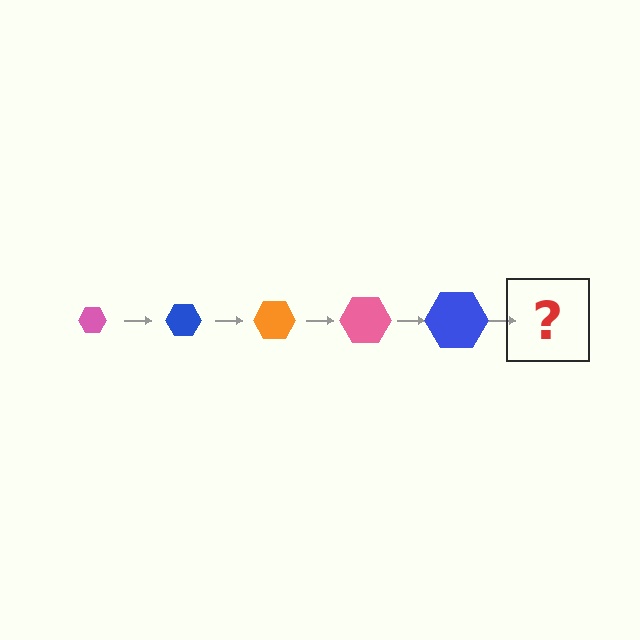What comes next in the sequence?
The next element should be an orange hexagon, larger than the previous one.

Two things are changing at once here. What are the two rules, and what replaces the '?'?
The two rules are that the hexagon grows larger each step and the color cycles through pink, blue, and orange. The '?' should be an orange hexagon, larger than the previous one.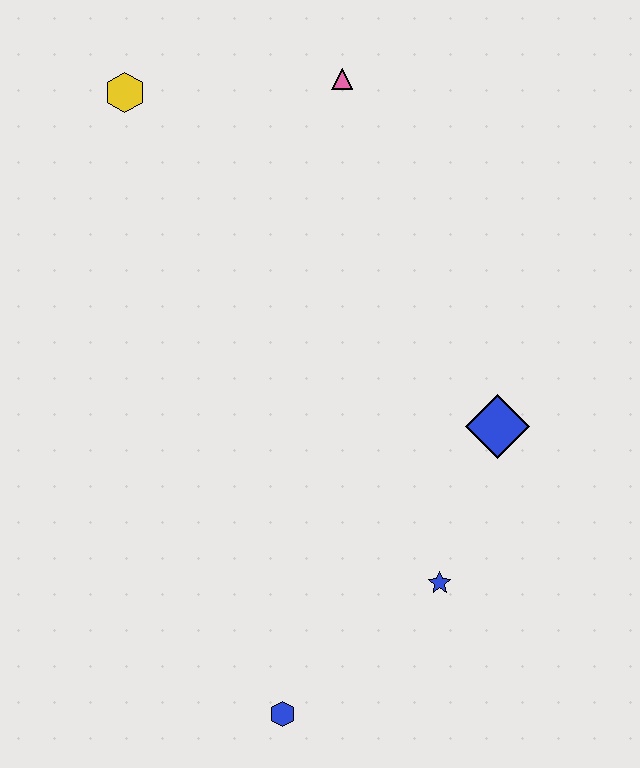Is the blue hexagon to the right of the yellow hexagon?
Yes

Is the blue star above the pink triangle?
No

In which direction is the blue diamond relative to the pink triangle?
The blue diamond is below the pink triangle.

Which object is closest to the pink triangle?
The yellow hexagon is closest to the pink triangle.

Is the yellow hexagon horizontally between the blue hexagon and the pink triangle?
No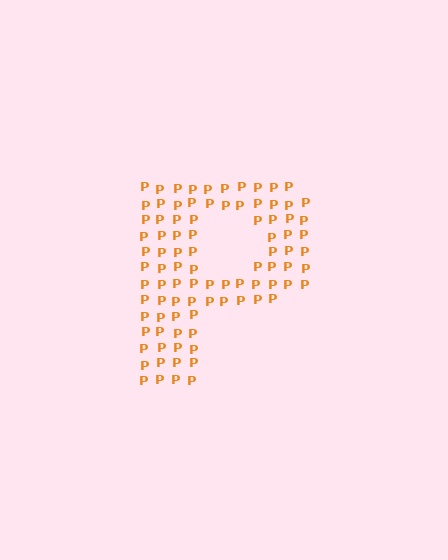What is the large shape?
The large shape is the letter P.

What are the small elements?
The small elements are letter P's.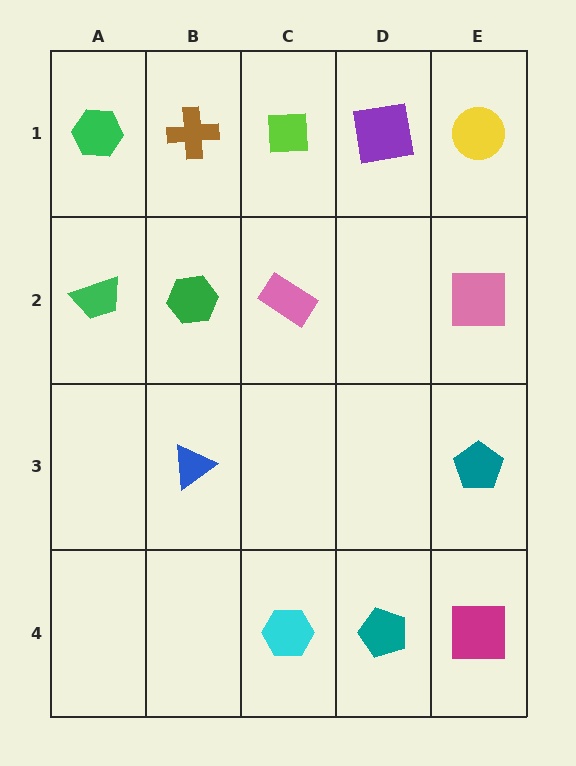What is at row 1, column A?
A green hexagon.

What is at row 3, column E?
A teal pentagon.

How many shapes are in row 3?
2 shapes.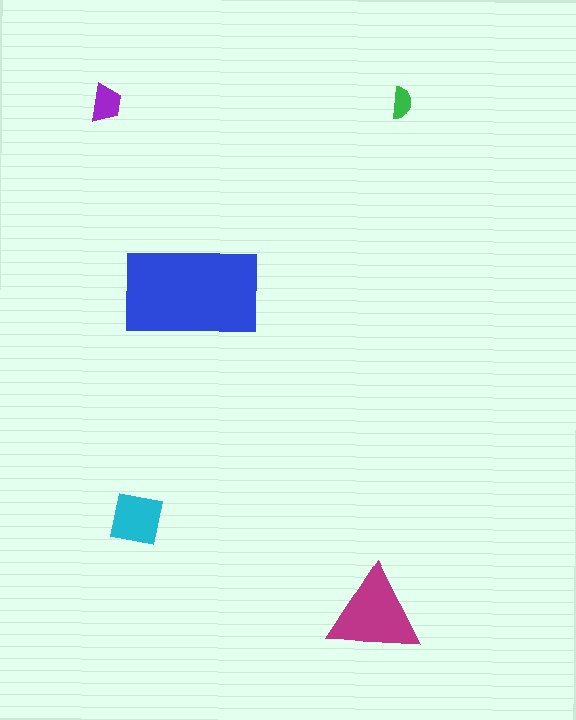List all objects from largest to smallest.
The blue rectangle, the magenta triangle, the cyan square, the purple trapezoid, the green semicircle.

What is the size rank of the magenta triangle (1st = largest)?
2nd.